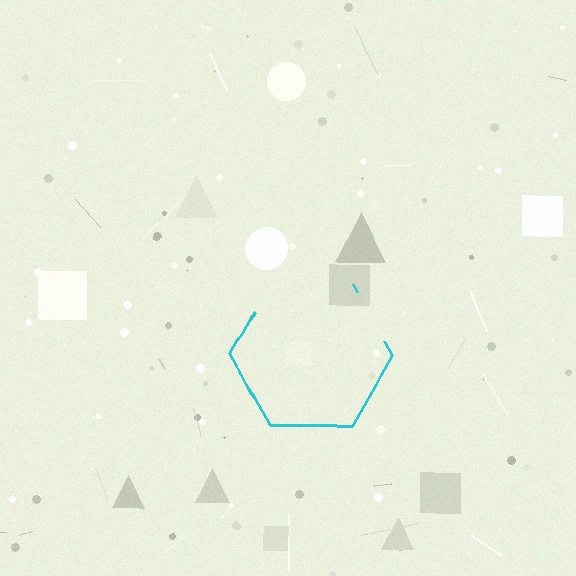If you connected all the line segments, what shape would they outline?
They would outline a hexagon.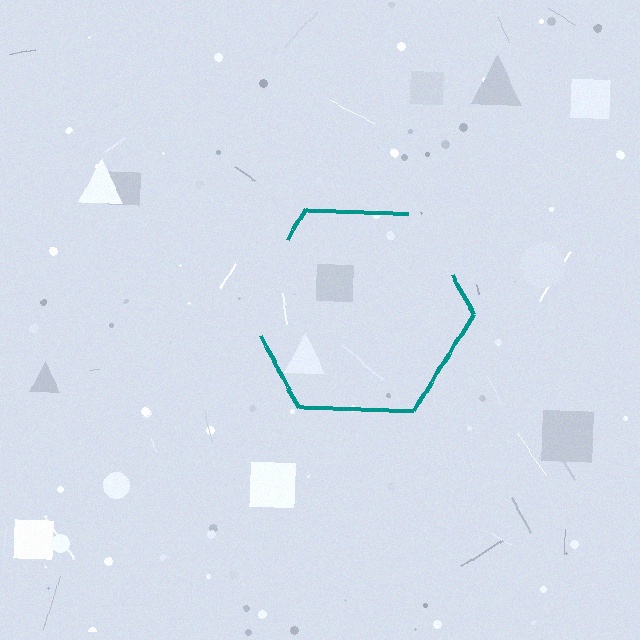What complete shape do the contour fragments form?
The contour fragments form a hexagon.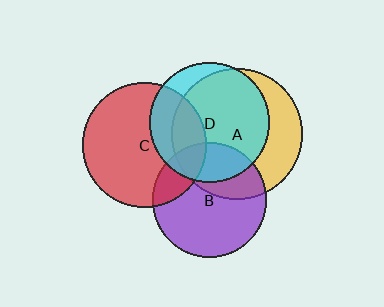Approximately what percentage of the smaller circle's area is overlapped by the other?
Approximately 35%.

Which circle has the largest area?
Circle A (yellow).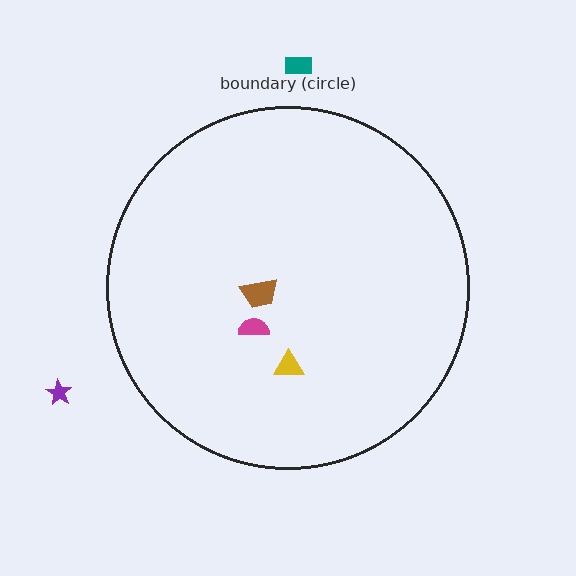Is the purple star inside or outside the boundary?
Outside.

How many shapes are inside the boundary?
3 inside, 2 outside.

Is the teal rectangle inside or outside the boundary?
Outside.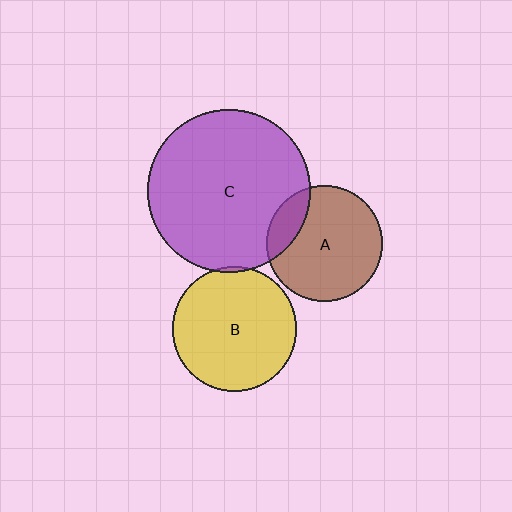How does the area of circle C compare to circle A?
Approximately 2.0 times.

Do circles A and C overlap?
Yes.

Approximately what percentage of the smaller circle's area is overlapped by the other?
Approximately 15%.